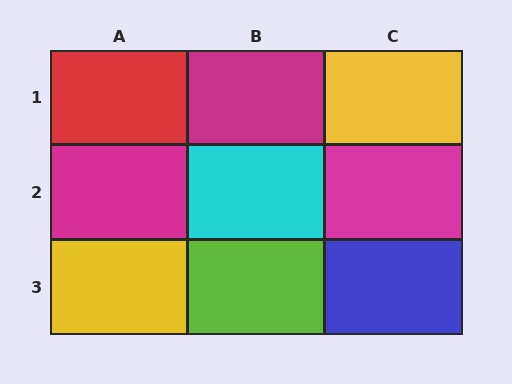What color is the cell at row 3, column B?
Lime.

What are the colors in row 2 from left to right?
Magenta, cyan, magenta.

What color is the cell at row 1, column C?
Yellow.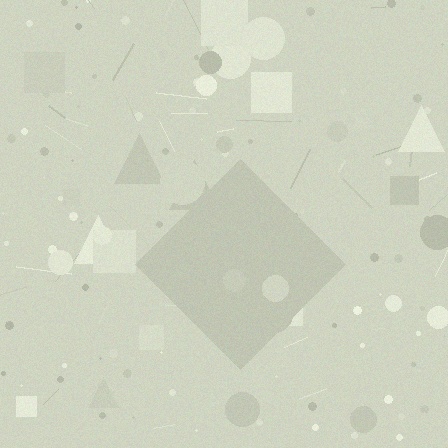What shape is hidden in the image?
A diamond is hidden in the image.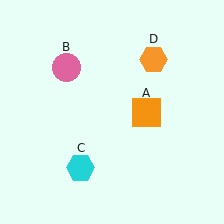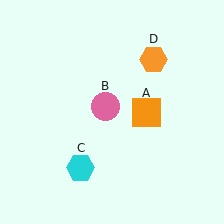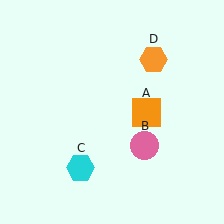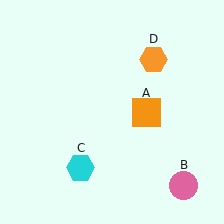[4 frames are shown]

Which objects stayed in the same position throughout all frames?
Orange square (object A) and cyan hexagon (object C) and orange hexagon (object D) remained stationary.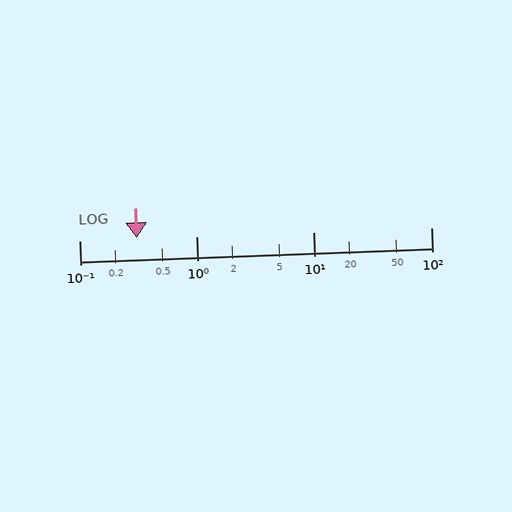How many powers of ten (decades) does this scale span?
The scale spans 3 decades, from 0.1 to 100.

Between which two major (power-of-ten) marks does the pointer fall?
The pointer is between 0.1 and 1.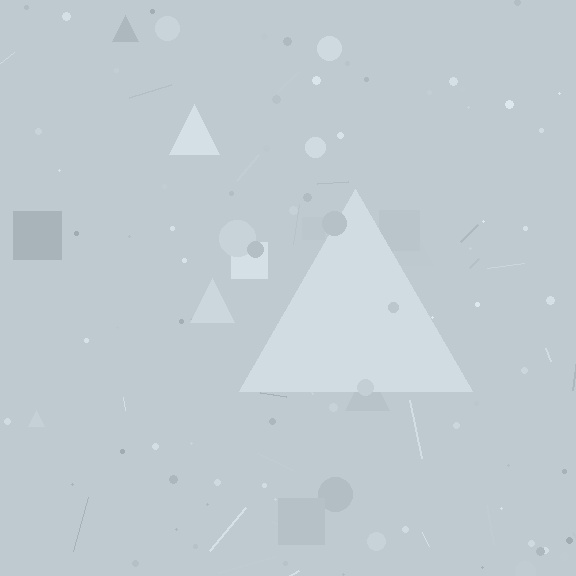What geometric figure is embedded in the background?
A triangle is embedded in the background.